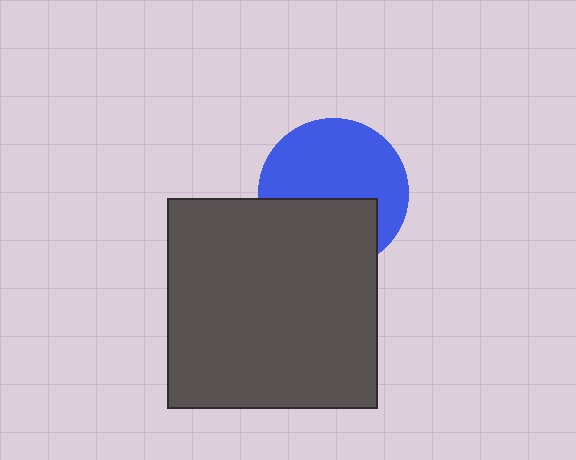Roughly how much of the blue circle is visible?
About half of it is visible (roughly 60%).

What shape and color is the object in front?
The object in front is a dark gray square.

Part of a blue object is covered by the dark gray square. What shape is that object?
It is a circle.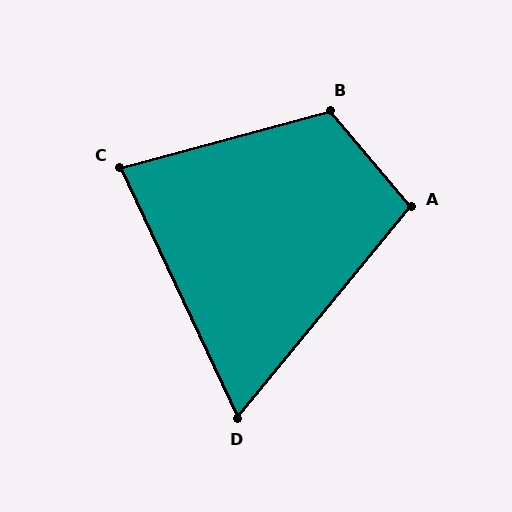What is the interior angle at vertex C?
Approximately 80 degrees (acute).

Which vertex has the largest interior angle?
B, at approximately 115 degrees.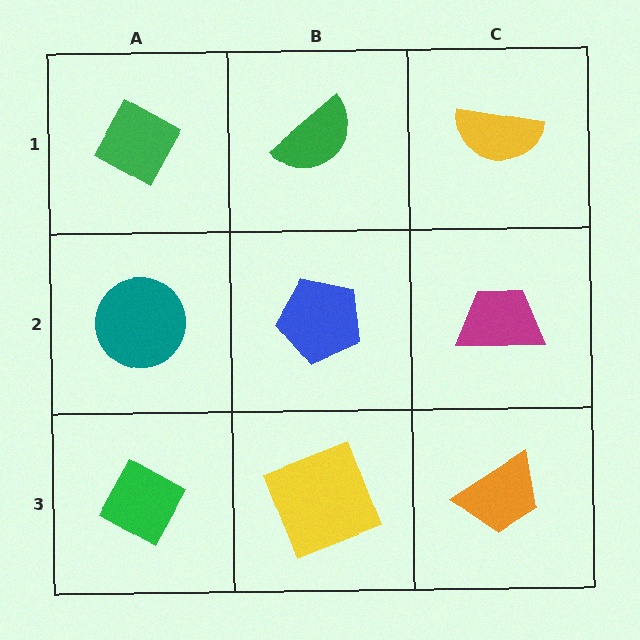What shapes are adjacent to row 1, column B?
A blue pentagon (row 2, column B), a green diamond (row 1, column A), a yellow semicircle (row 1, column C).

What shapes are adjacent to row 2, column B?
A green semicircle (row 1, column B), a yellow square (row 3, column B), a teal circle (row 2, column A), a magenta trapezoid (row 2, column C).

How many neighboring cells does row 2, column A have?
3.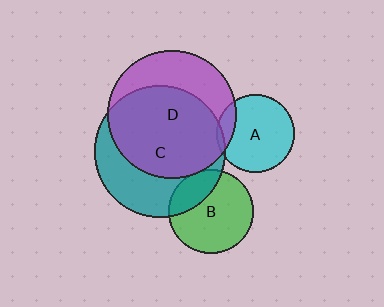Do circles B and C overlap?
Yes.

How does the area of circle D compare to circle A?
Approximately 2.7 times.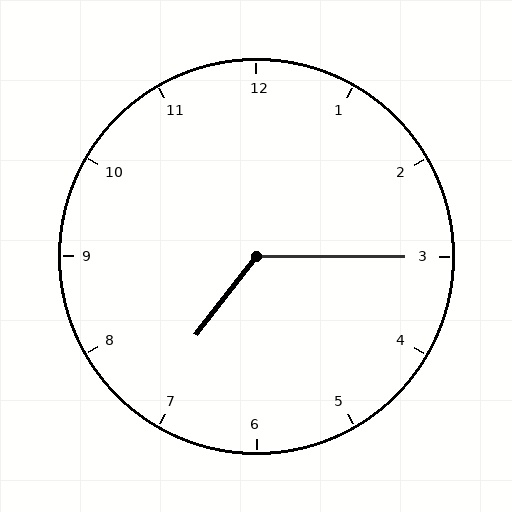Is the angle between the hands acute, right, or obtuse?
It is obtuse.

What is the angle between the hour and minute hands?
Approximately 128 degrees.